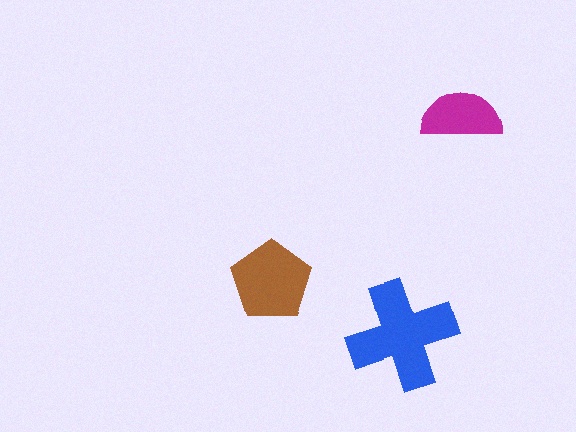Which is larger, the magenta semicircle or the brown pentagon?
The brown pentagon.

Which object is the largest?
The blue cross.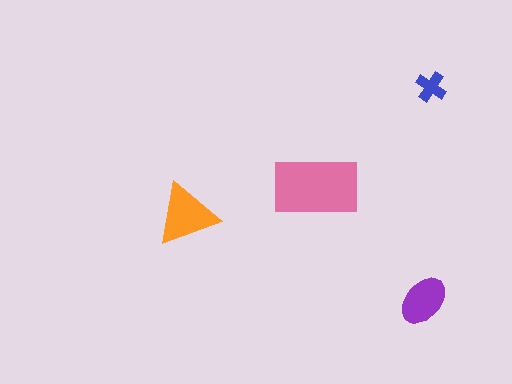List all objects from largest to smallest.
The pink rectangle, the orange triangle, the purple ellipse, the blue cross.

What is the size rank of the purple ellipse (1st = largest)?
3rd.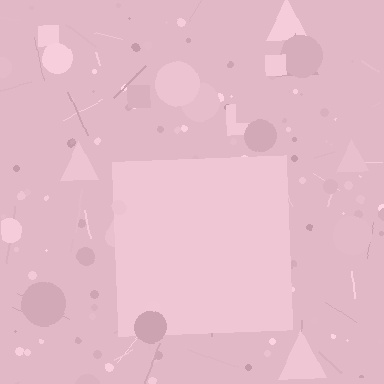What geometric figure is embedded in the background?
A square is embedded in the background.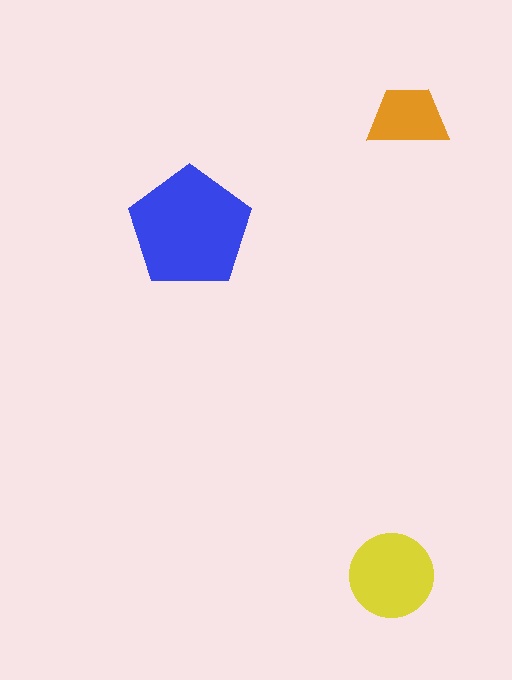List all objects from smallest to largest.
The orange trapezoid, the yellow circle, the blue pentagon.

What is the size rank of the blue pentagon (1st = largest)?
1st.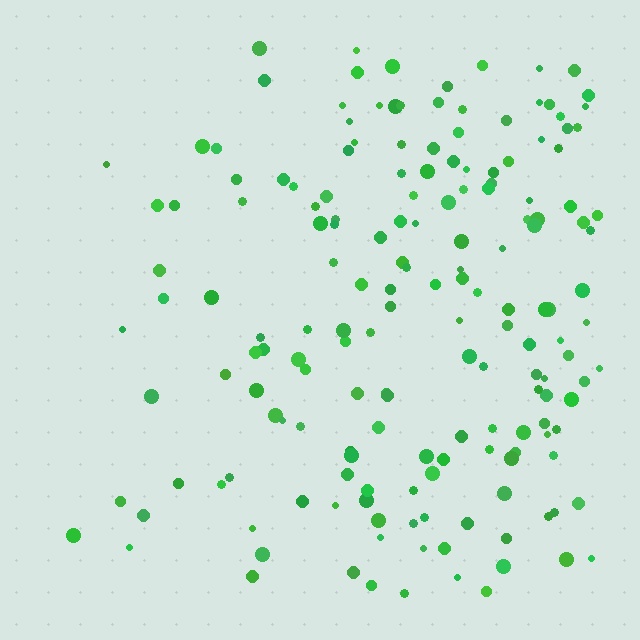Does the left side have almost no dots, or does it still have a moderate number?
Still a moderate number, just noticeably fewer than the right.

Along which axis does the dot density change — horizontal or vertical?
Horizontal.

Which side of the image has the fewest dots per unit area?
The left.